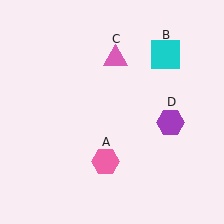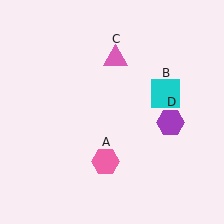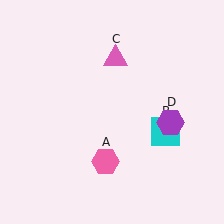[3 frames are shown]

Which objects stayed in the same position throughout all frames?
Pink hexagon (object A) and pink triangle (object C) and purple hexagon (object D) remained stationary.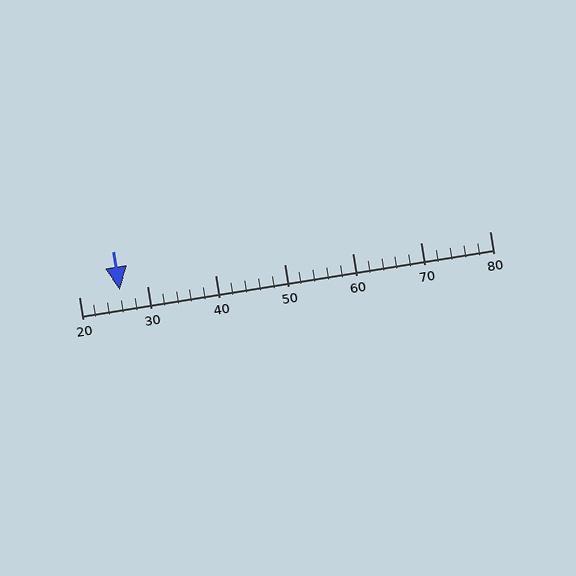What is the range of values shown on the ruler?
The ruler shows values from 20 to 80.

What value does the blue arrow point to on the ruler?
The blue arrow points to approximately 26.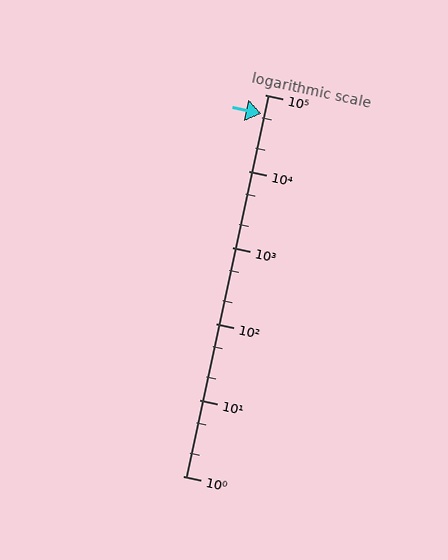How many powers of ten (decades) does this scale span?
The scale spans 5 decades, from 1 to 100000.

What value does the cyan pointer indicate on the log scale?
The pointer indicates approximately 57000.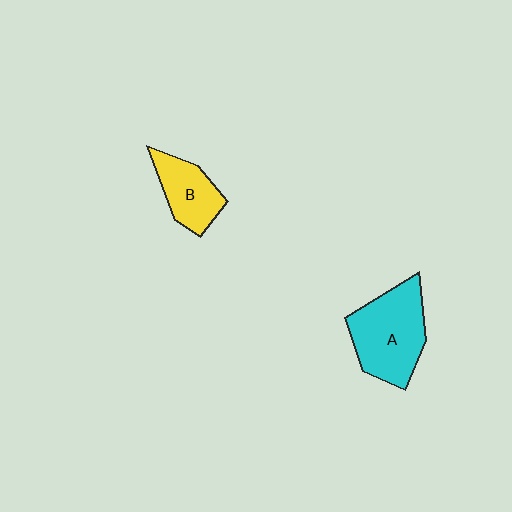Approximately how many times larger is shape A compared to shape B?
Approximately 1.7 times.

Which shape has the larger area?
Shape A (cyan).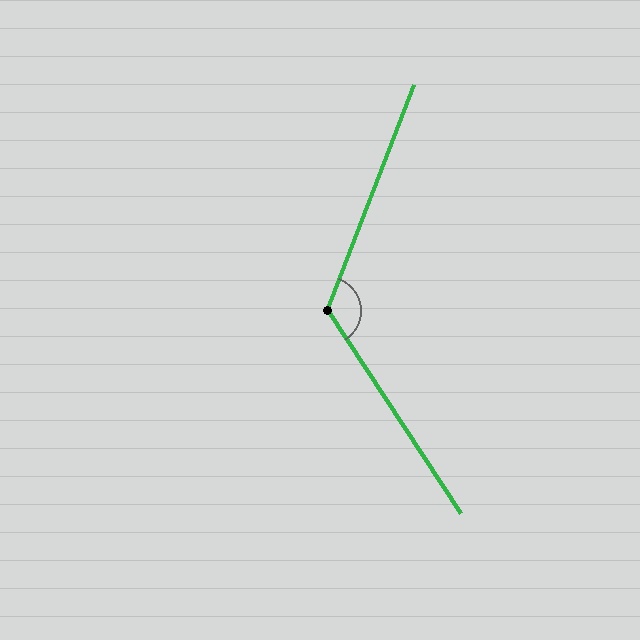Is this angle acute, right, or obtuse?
It is obtuse.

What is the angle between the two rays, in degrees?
Approximately 126 degrees.